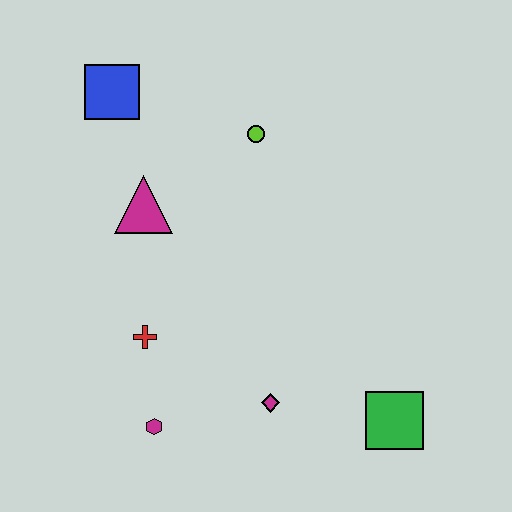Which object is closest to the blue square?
The magenta triangle is closest to the blue square.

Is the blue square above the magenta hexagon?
Yes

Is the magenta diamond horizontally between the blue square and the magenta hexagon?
No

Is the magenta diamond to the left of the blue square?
No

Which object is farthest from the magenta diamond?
The blue square is farthest from the magenta diamond.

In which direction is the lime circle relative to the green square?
The lime circle is above the green square.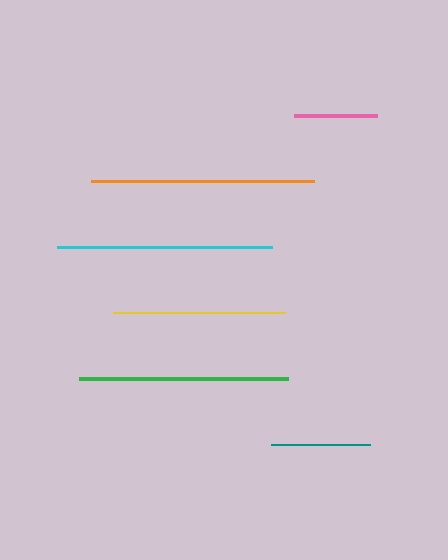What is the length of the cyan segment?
The cyan segment is approximately 214 pixels long.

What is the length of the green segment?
The green segment is approximately 209 pixels long.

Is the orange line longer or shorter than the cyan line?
The orange line is longer than the cyan line.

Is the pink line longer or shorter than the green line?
The green line is longer than the pink line.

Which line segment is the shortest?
The pink line is the shortest at approximately 83 pixels.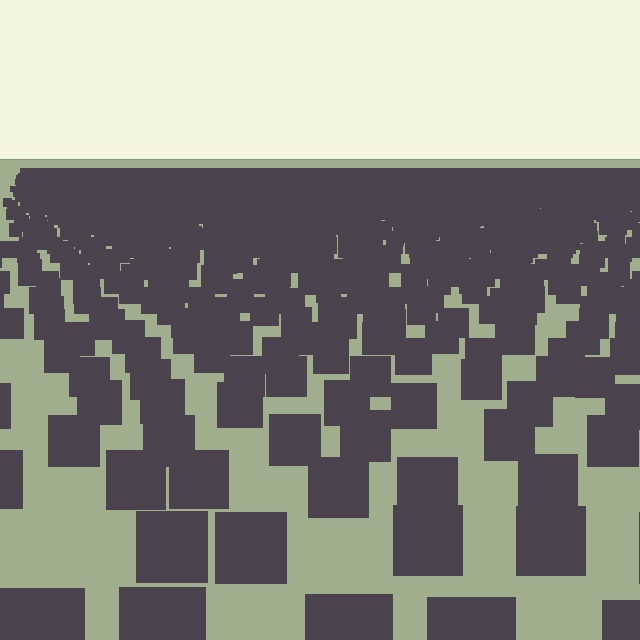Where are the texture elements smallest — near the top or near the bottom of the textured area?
Near the top.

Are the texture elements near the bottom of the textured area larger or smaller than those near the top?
Larger. Near the bottom, elements are closer to the viewer and appear at a bigger on-screen size.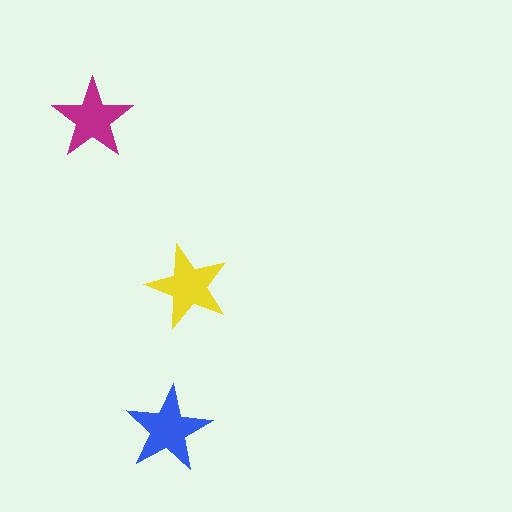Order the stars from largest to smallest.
the blue one, the yellow one, the magenta one.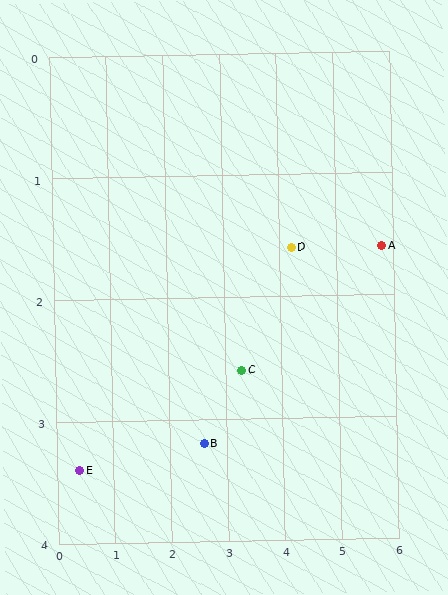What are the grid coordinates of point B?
Point B is at approximately (2.6, 3.2).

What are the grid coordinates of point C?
Point C is at approximately (3.3, 2.6).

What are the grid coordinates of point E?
Point E is at approximately (0.4, 3.4).